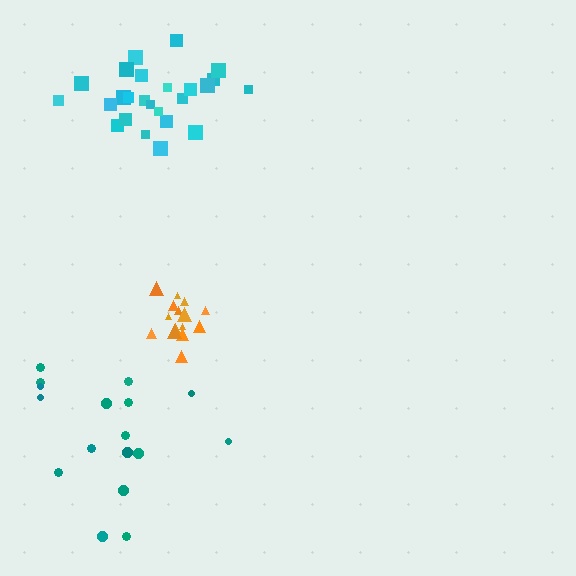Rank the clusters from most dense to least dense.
orange, cyan, teal.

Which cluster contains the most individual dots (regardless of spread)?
Cyan (25).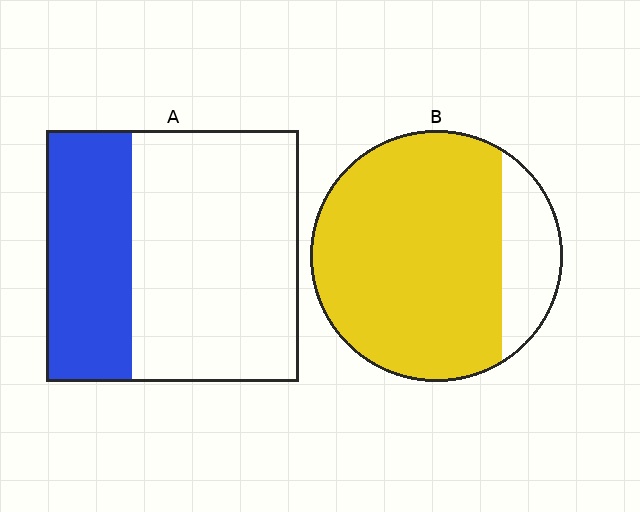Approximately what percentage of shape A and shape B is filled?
A is approximately 35% and B is approximately 80%.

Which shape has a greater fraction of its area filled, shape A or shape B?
Shape B.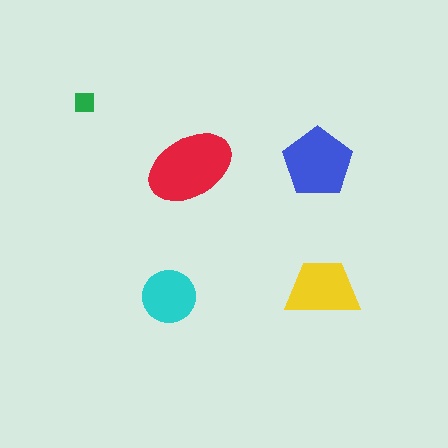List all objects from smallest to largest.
The green square, the cyan circle, the yellow trapezoid, the blue pentagon, the red ellipse.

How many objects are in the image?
There are 5 objects in the image.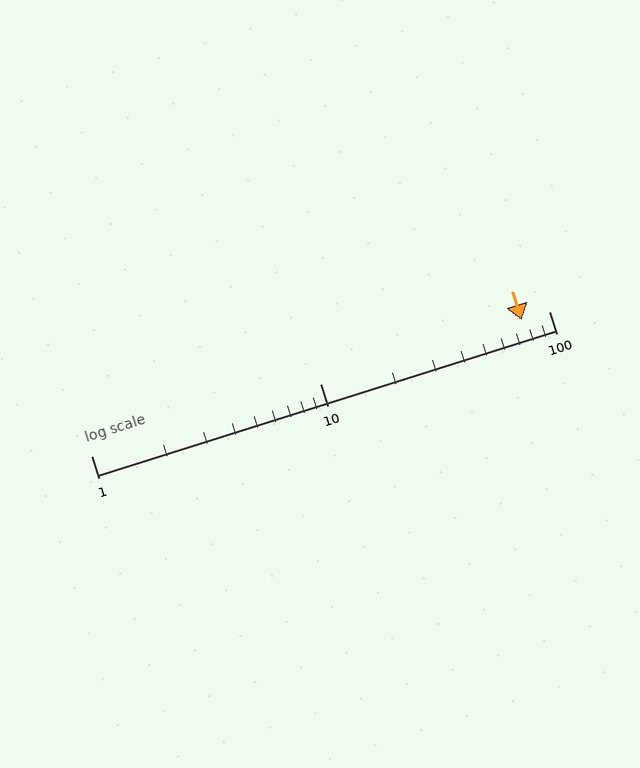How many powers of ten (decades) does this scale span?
The scale spans 2 decades, from 1 to 100.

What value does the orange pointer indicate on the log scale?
The pointer indicates approximately 76.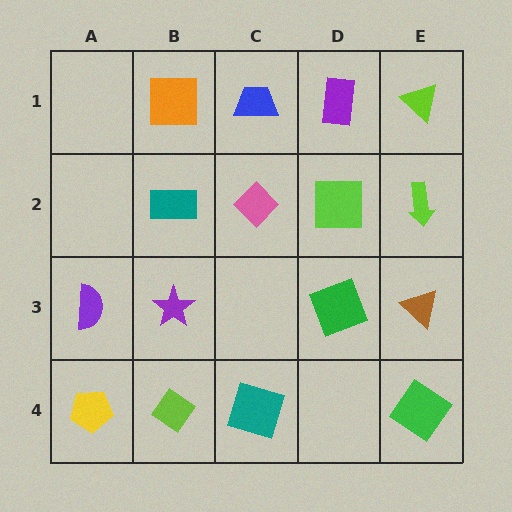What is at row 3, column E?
A brown triangle.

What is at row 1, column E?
A lime triangle.